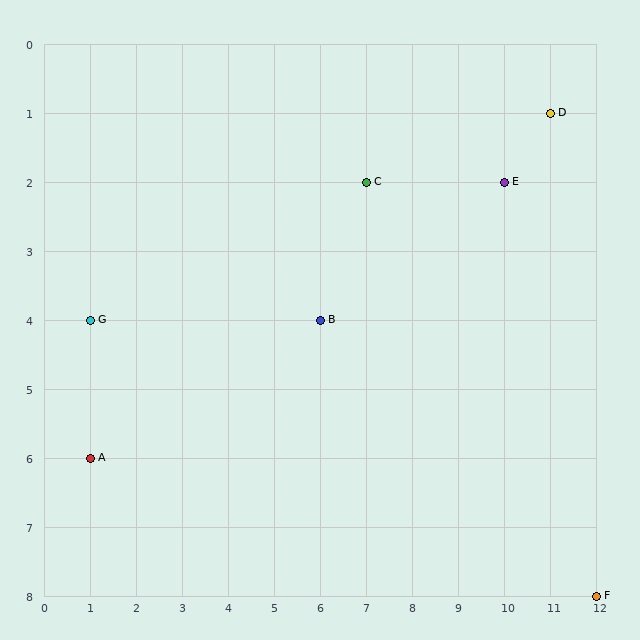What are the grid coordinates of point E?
Point E is at grid coordinates (10, 2).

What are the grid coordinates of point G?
Point G is at grid coordinates (1, 4).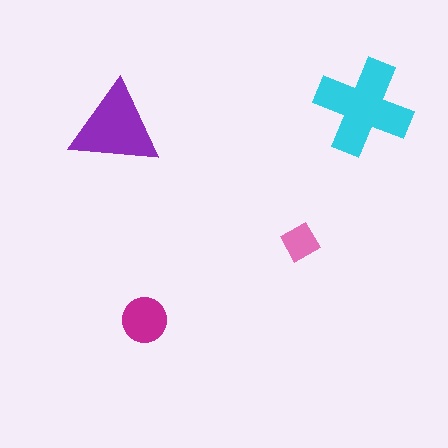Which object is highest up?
The cyan cross is topmost.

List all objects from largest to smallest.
The cyan cross, the purple triangle, the magenta circle, the pink diamond.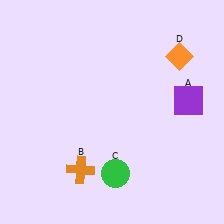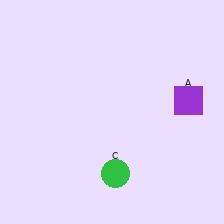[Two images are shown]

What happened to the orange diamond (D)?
The orange diamond (D) was removed in Image 2. It was in the top-right area of Image 1.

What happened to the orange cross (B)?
The orange cross (B) was removed in Image 2. It was in the bottom-left area of Image 1.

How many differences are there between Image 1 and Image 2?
There are 2 differences between the two images.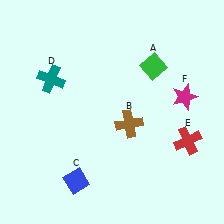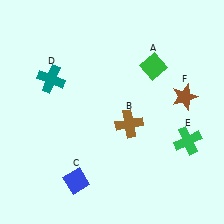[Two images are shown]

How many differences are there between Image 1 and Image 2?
There are 2 differences between the two images.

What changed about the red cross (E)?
In Image 1, E is red. In Image 2, it changed to green.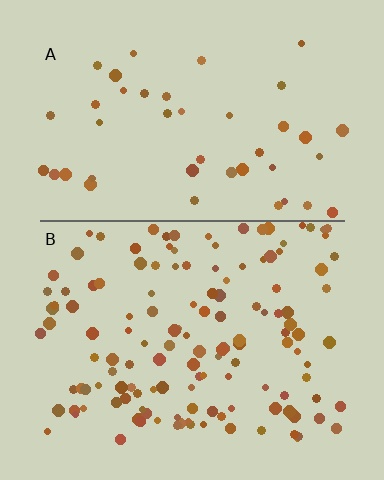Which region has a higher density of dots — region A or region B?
B (the bottom).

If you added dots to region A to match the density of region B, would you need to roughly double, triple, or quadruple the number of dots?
Approximately triple.